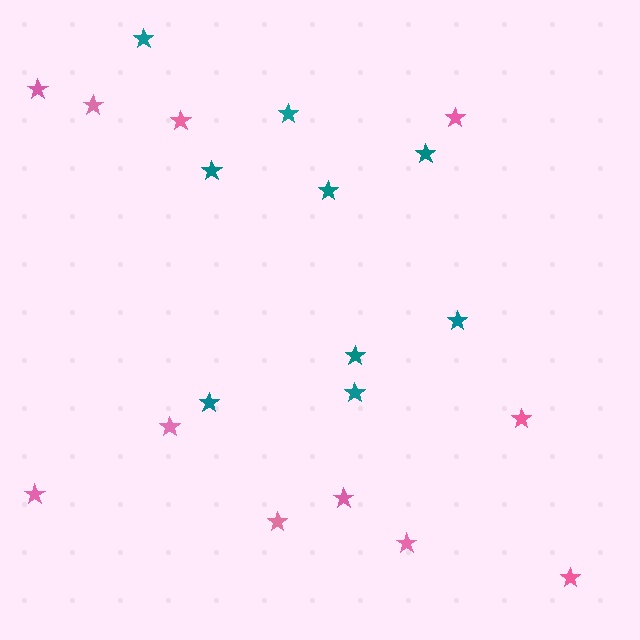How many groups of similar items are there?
There are 2 groups: one group of teal stars (9) and one group of pink stars (11).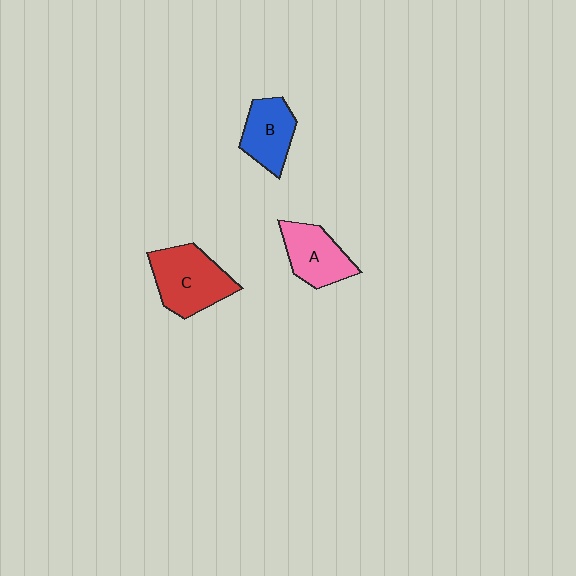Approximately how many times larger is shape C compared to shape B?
Approximately 1.4 times.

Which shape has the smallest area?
Shape B (blue).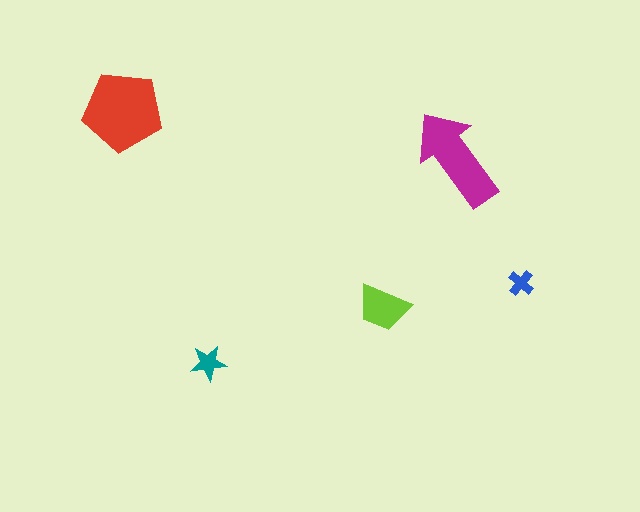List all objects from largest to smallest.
The red pentagon, the magenta arrow, the lime trapezoid, the teal star, the blue cross.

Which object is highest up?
The red pentagon is topmost.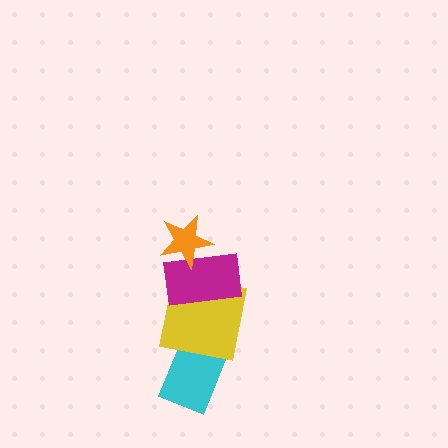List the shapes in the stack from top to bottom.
From top to bottom: the orange star, the magenta rectangle, the yellow square, the cyan rectangle.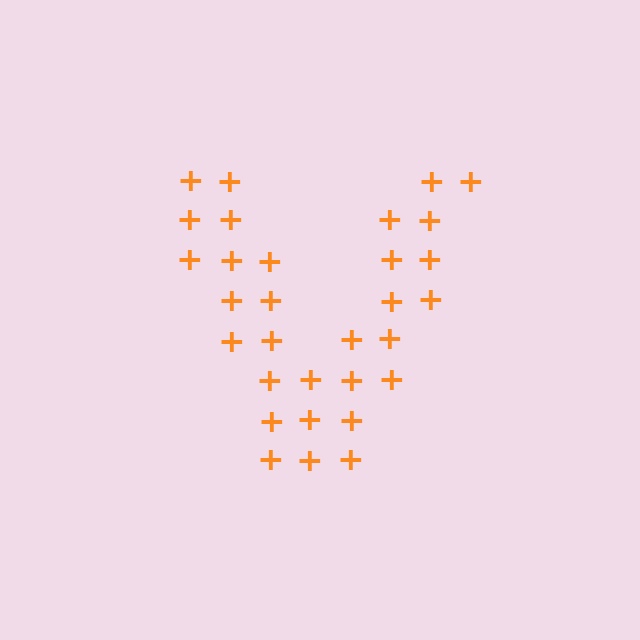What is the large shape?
The large shape is the letter V.